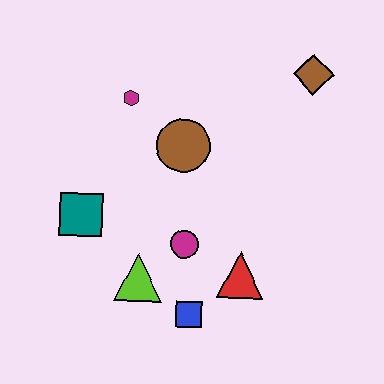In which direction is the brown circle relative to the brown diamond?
The brown circle is to the left of the brown diamond.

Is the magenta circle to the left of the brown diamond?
Yes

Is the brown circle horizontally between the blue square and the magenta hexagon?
Yes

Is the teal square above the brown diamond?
No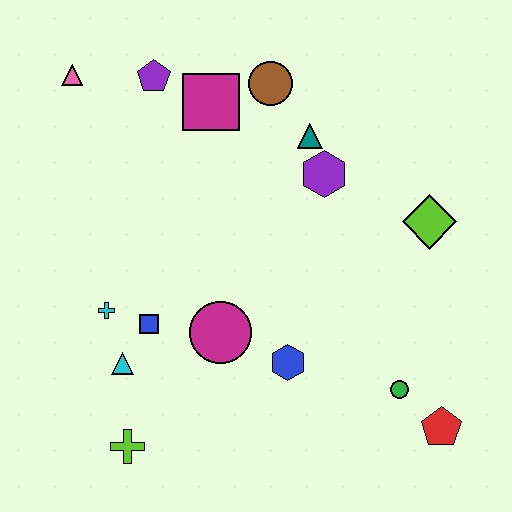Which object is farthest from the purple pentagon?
The red pentagon is farthest from the purple pentagon.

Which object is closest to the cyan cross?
The blue square is closest to the cyan cross.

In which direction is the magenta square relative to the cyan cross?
The magenta square is above the cyan cross.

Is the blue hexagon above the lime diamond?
No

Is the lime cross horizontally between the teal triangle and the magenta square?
No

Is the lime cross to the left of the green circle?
Yes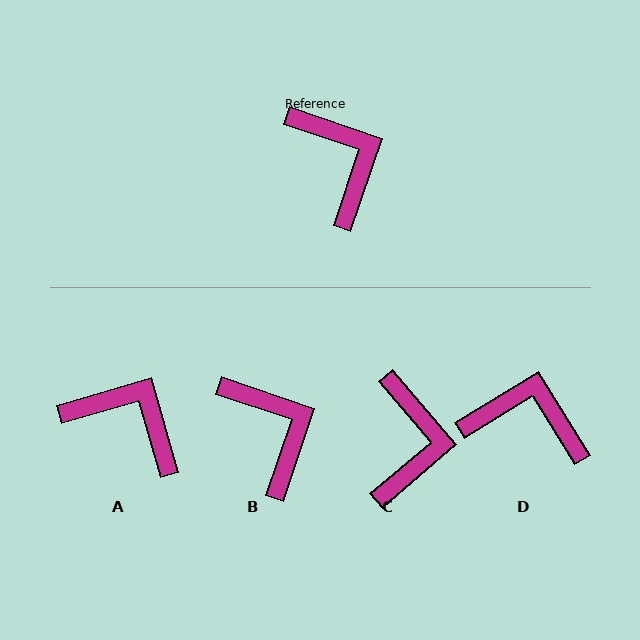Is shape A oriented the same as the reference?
No, it is off by about 35 degrees.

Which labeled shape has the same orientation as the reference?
B.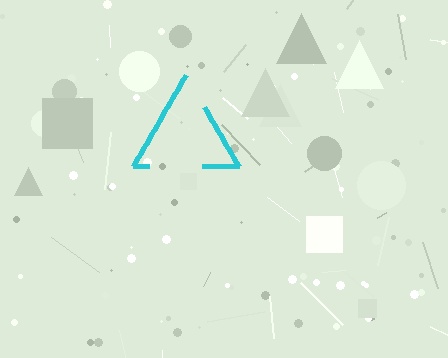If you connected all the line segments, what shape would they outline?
They would outline a triangle.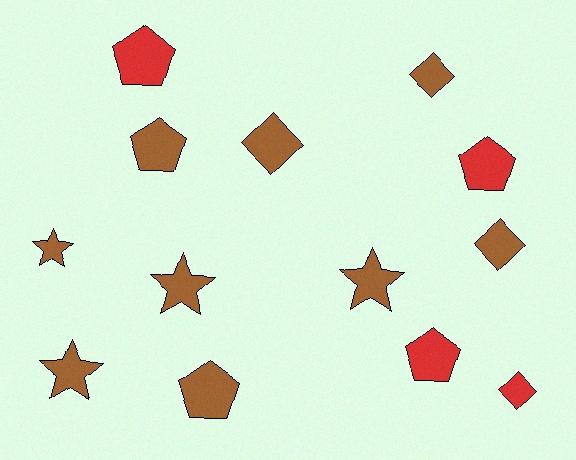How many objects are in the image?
There are 13 objects.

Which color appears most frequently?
Brown, with 9 objects.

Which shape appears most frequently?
Pentagon, with 5 objects.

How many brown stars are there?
There are 4 brown stars.